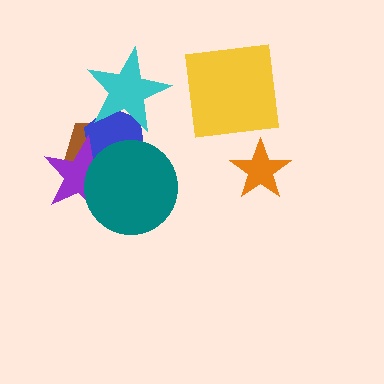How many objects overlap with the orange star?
0 objects overlap with the orange star.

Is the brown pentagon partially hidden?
Yes, it is partially covered by another shape.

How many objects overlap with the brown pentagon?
4 objects overlap with the brown pentagon.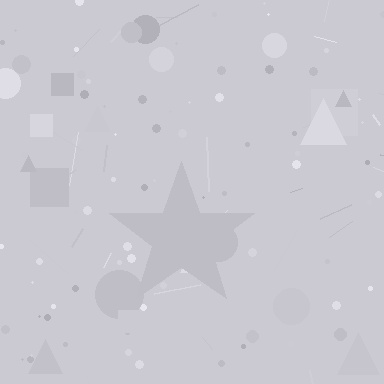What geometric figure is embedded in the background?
A star is embedded in the background.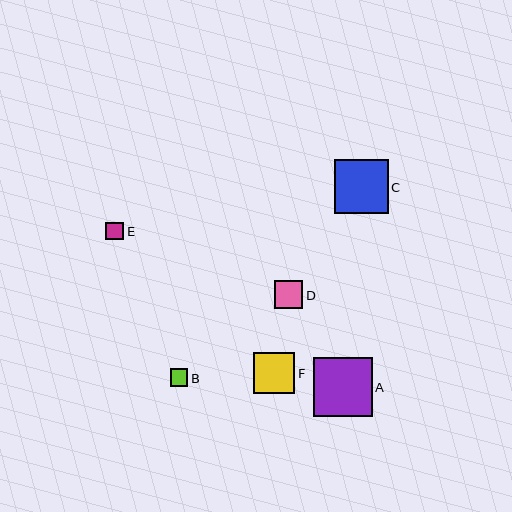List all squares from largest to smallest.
From largest to smallest: A, C, F, D, E, B.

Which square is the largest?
Square A is the largest with a size of approximately 59 pixels.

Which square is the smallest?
Square B is the smallest with a size of approximately 18 pixels.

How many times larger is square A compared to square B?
Square A is approximately 3.3 times the size of square B.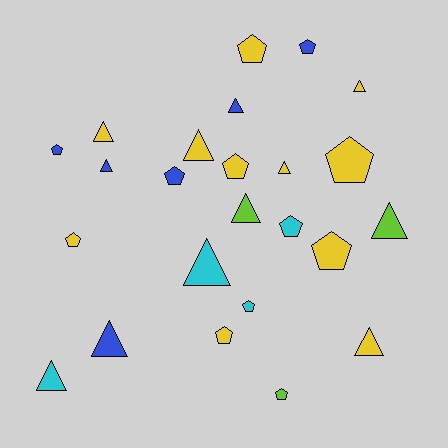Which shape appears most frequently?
Triangle, with 12 objects.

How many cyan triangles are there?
There are 2 cyan triangles.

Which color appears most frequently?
Yellow, with 11 objects.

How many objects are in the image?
There are 24 objects.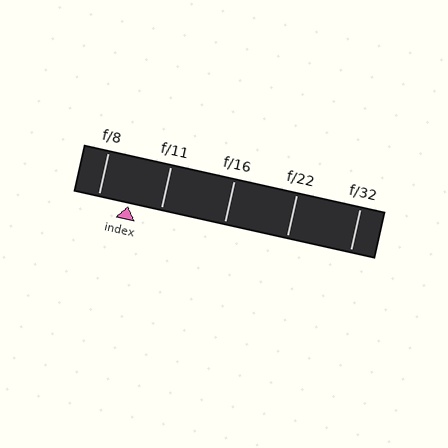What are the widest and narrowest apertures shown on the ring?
The widest aperture shown is f/8 and the narrowest is f/32.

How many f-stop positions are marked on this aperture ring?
There are 5 f-stop positions marked.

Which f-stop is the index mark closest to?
The index mark is closest to f/8.